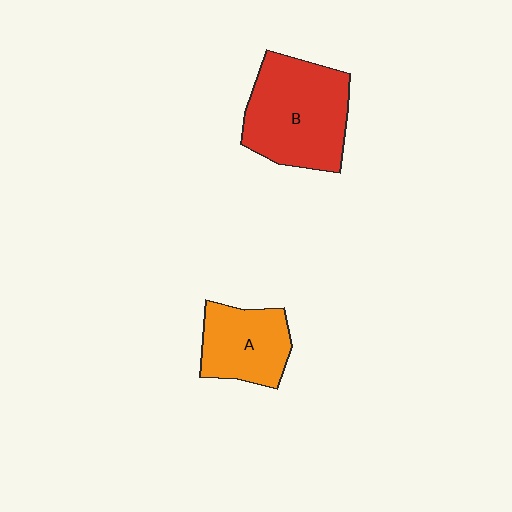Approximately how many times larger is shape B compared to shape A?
Approximately 1.6 times.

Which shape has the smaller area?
Shape A (orange).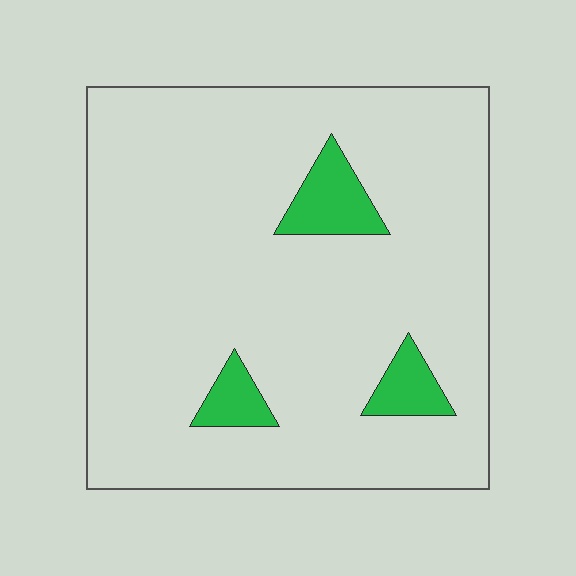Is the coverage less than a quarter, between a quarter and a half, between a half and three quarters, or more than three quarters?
Less than a quarter.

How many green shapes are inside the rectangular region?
3.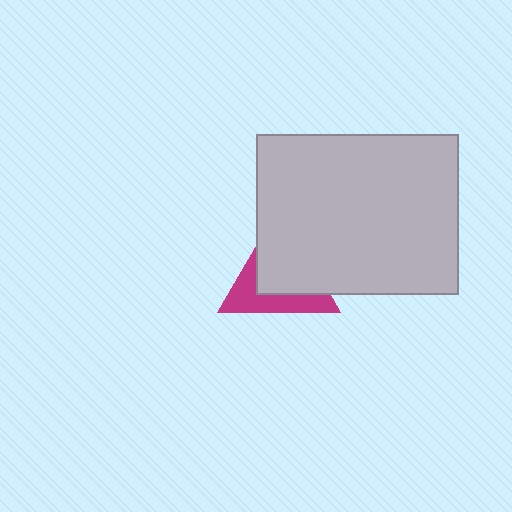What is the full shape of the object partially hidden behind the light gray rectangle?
The partially hidden object is a magenta triangle.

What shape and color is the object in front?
The object in front is a light gray rectangle.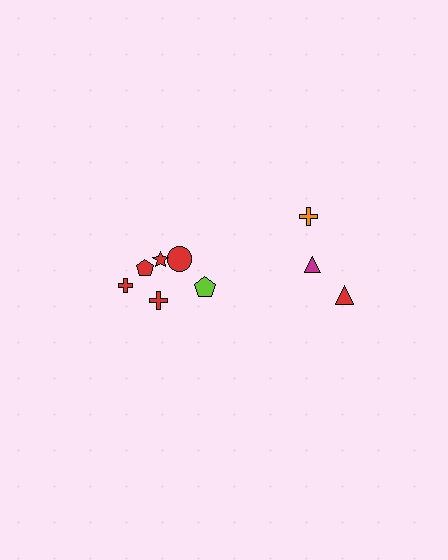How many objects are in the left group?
There are 6 objects.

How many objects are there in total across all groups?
There are 9 objects.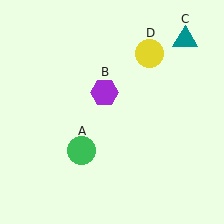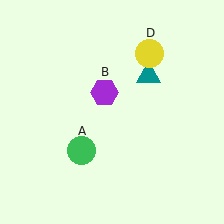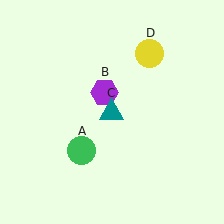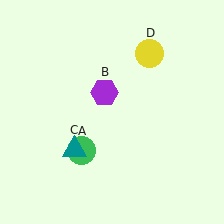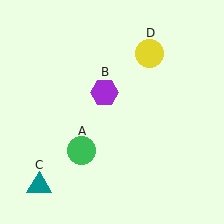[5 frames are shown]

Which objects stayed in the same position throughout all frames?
Green circle (object A) and purple hexagon (object B) and yellow circle (object D) remained stationary.